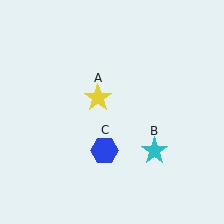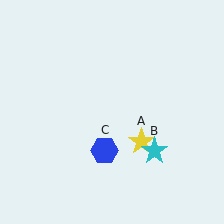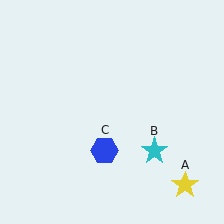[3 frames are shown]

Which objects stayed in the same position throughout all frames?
Cyan star (object B) and blue hexagon (object C) remained stationary.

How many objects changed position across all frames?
1 object changed position: yellow star (object A).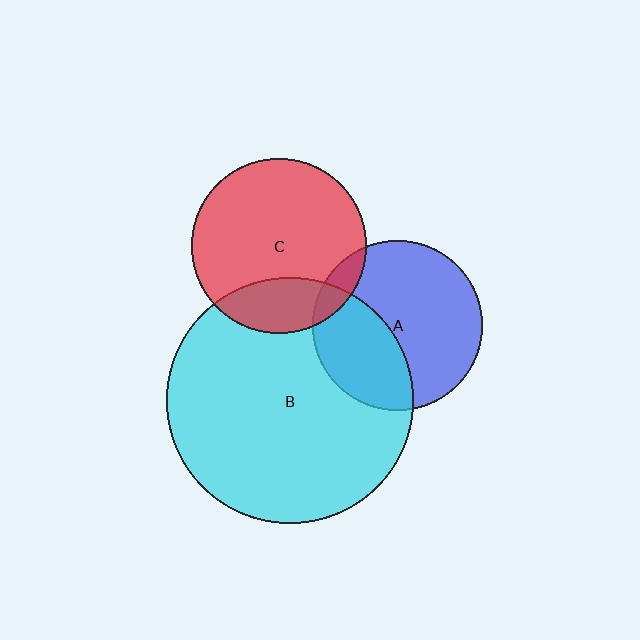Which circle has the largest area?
Circle B (cyan).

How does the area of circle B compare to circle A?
Approximately 2.1 times.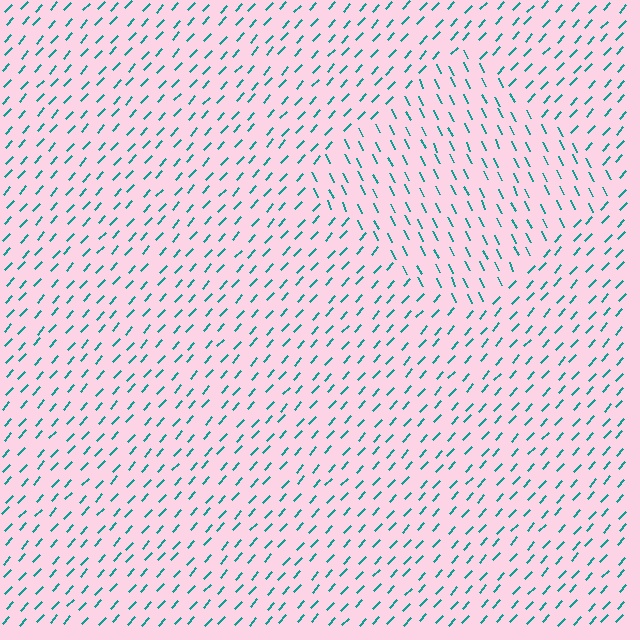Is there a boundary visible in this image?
Yes, there is a texture boundary formed by a change in line orientation.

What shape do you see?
I see a diamond.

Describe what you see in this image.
The image is filled with small teal line segments. A diamond region in the image has lines oriented differently from the surrounding lines, creating a visible texture boundary.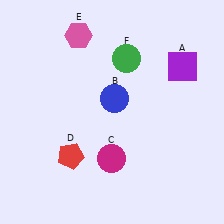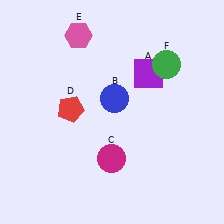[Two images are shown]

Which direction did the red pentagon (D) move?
The red pentagon (D) moved up.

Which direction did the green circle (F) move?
The green circle (F) moved right.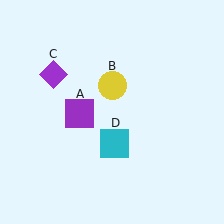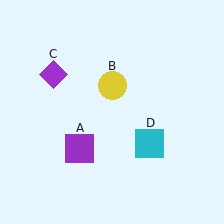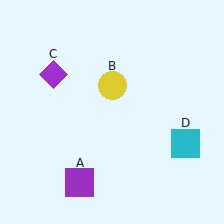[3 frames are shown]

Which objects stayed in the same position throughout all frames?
Yellow circle (object B) and purple diamond (object C) remained stationary.